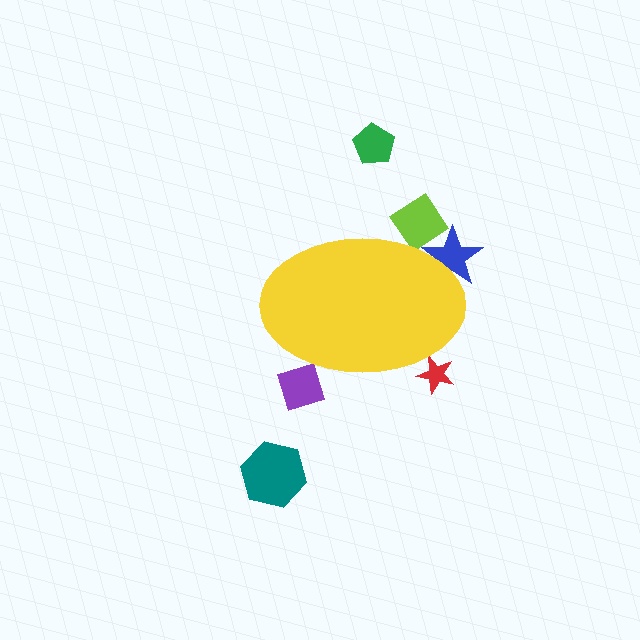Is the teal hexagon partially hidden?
No, the teal hexagon is fully visible.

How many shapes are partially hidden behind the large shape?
4 shapes are partially hidden.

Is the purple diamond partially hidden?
Yes, the purple diamond is partially hidden behind the yellow ellipse.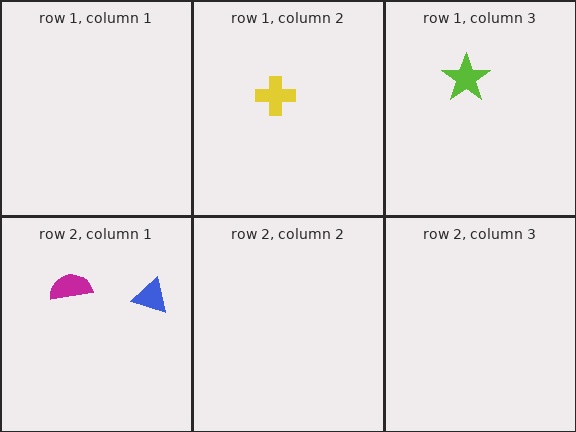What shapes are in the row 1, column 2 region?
The yellow cross.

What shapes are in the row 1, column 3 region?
The lime star.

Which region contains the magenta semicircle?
The row 2, column 1 region.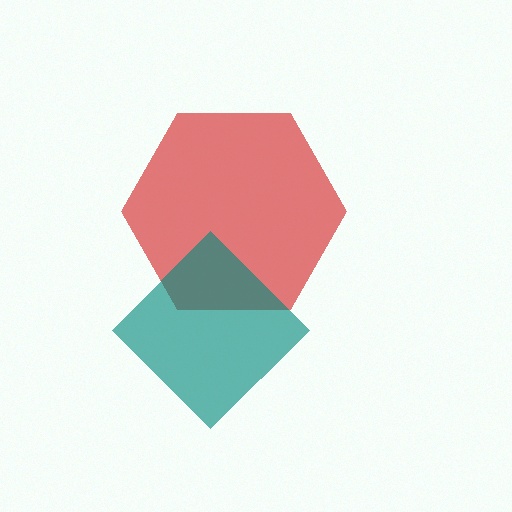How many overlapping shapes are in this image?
There are 2 overlapping shapes in the image.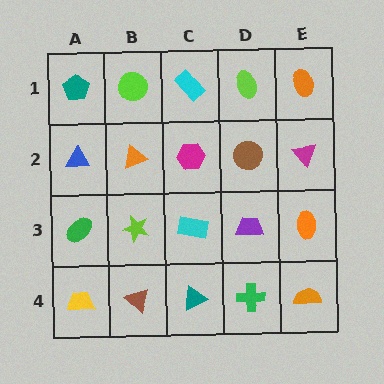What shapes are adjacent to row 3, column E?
A magenta triangle (row 2, column E), an orange semicircle (row 4, column E), a purple trapezoid (row 3, column D).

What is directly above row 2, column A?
A teal pentagon.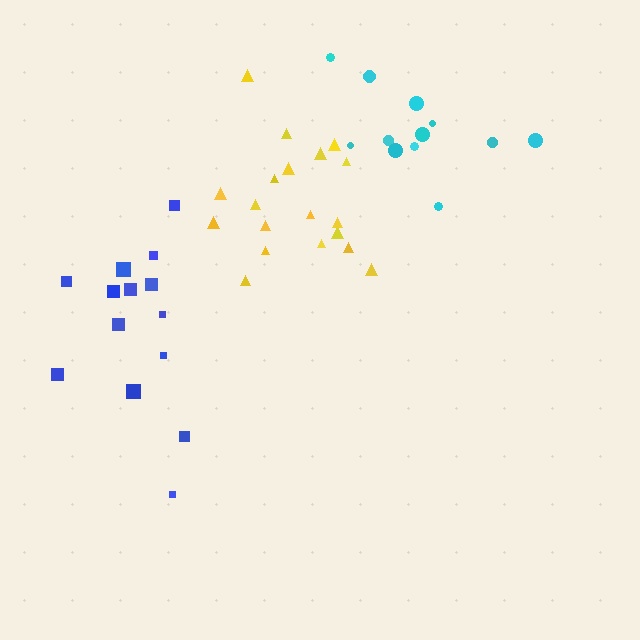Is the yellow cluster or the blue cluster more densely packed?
Yellow.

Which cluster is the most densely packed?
Yellow.